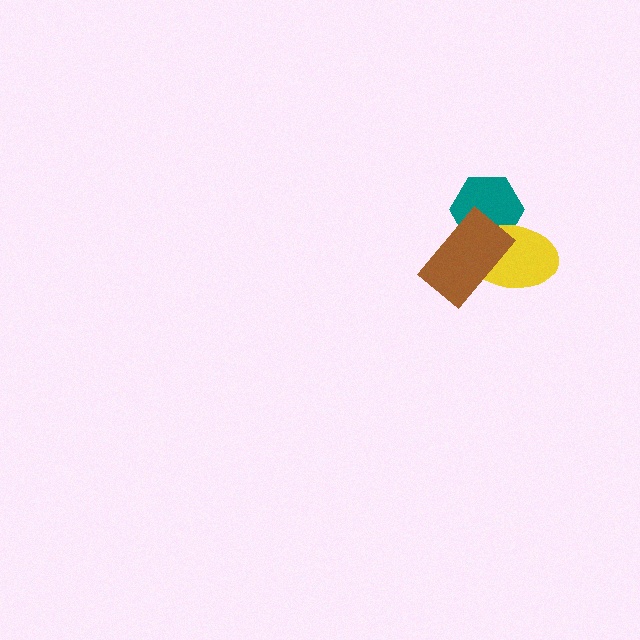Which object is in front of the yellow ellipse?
The brown rectangle is in front of the yellow ellipse.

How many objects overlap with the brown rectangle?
2 objects overlap with the brown rectangle.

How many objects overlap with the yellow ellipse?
2 objects overlap with the yellow ellipse.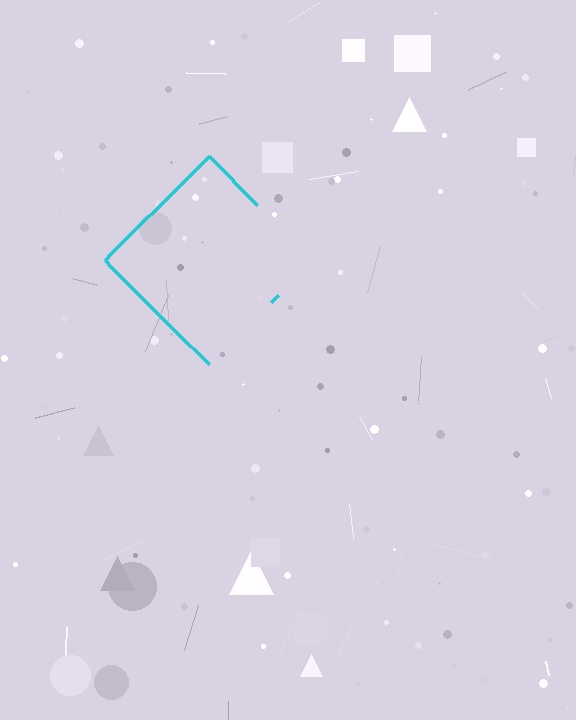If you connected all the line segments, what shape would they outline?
They would outline a diamond.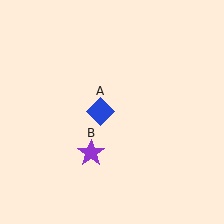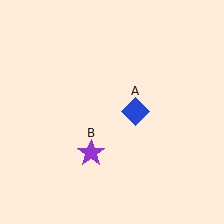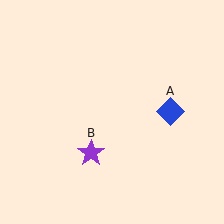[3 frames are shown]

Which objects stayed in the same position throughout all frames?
Purple star (object B) remained stationary.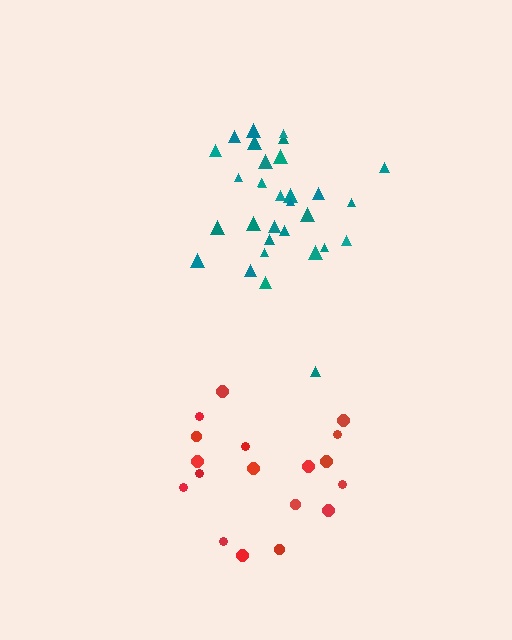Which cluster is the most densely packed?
Teal.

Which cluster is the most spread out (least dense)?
Red.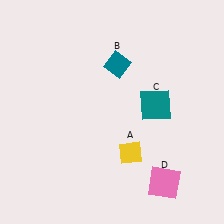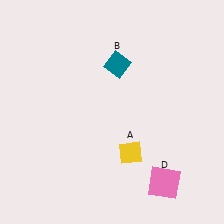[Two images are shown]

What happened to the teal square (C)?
The teal square (C) was removed in Image 2. It was in the top-right area of Image 1.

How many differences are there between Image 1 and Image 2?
There is 1 difference between the two images.